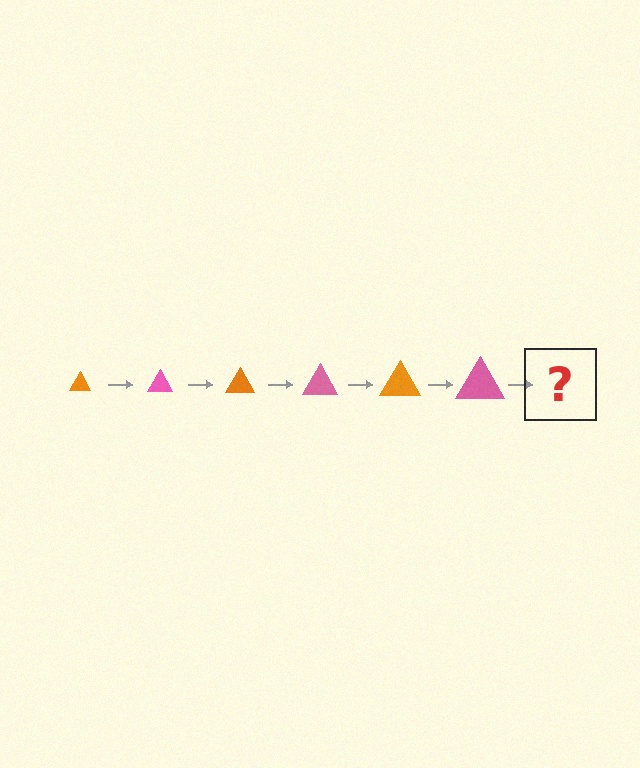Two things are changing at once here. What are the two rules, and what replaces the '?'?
The two rules are that the triangle grows larger each step and the color cycles through orange and pink. The '?' should be an orange triangle, larger than the previous one.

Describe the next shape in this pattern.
It should be an orange triangle, larger than the previous one.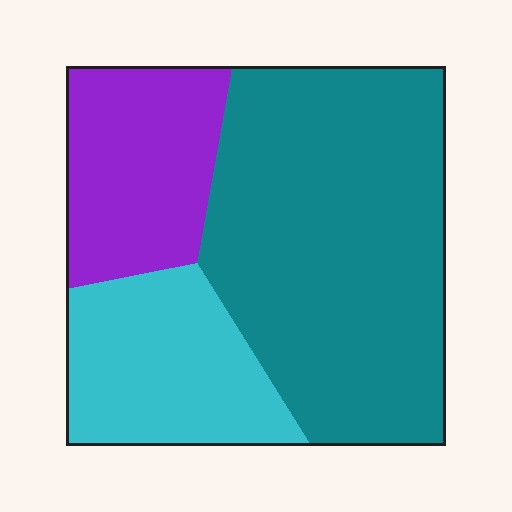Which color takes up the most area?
Teal, at roughly 55%.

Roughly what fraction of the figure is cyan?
Cyan covers about 25% of the figure.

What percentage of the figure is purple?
Purple takes up about one fifth (1/5) of the figure.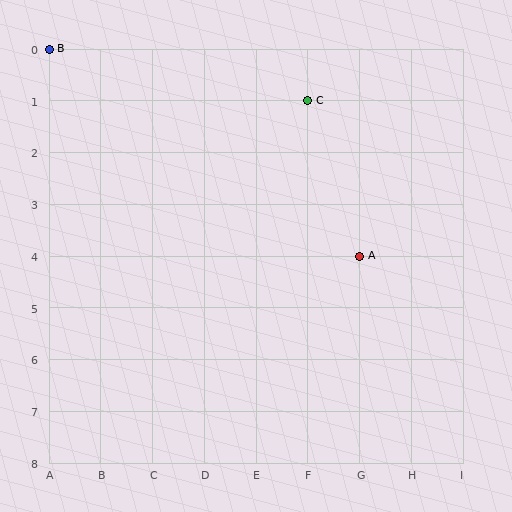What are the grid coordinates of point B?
Point B is at grid coordinates (A, 0).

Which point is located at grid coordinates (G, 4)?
Point A is at (G, 4).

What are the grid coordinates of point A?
Point A is at grid coordinates (G, 4).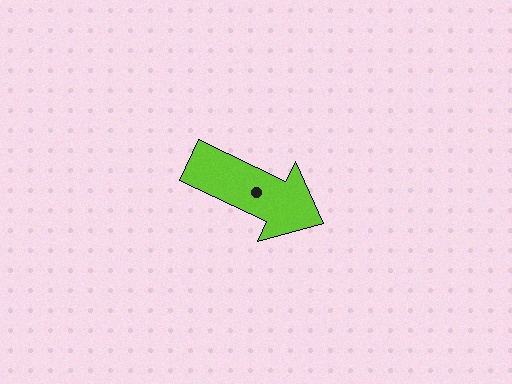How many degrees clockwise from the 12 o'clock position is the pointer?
Approximately 115 degrees.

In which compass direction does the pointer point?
Southeast.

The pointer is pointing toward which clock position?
Roughly 4 o'clock.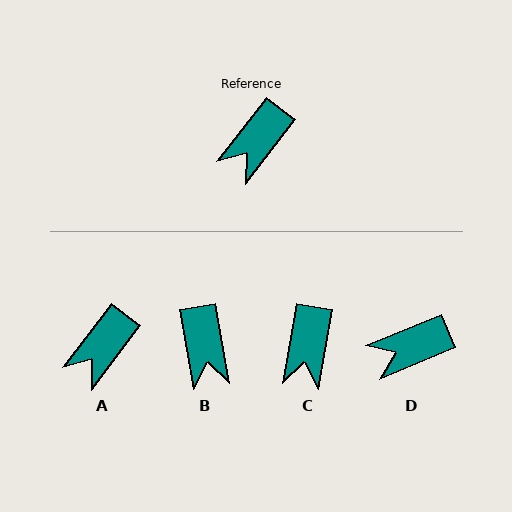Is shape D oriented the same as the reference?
No, it is off by about 30 degrees.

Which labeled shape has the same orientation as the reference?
A.